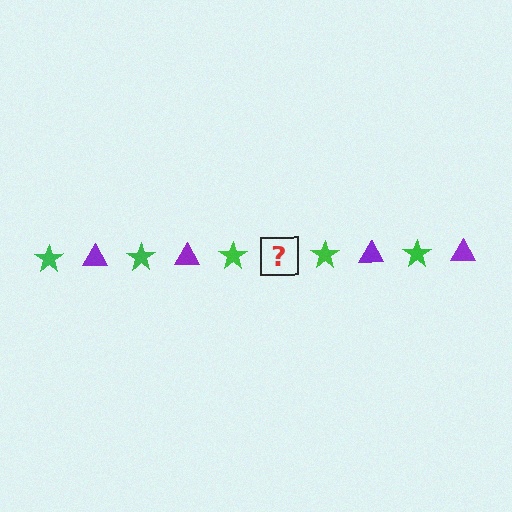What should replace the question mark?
The question mark should be replaced with a purple triangle.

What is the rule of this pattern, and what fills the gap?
The rule is that the pattern alternates between green star and purple triangle. The gap should be filled with a purple triangle.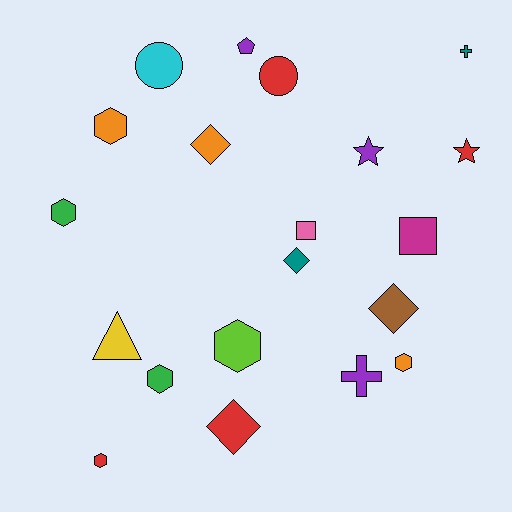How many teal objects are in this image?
There are 2 teal objects.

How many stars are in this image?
There are 2 stars.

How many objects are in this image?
There are 20 objects.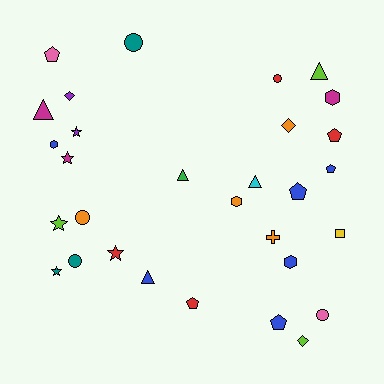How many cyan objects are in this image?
There is 1 cyan object.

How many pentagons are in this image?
There are 6 pentagons.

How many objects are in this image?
There are 30 objects.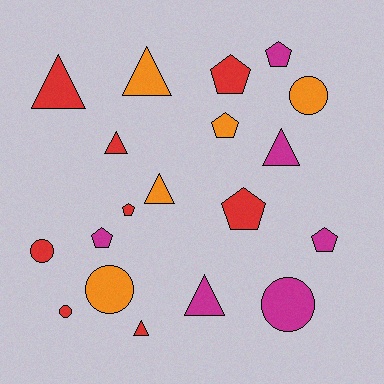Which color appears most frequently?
Red, with 8 objects.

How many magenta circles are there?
There is 1 magenta circle.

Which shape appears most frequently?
Pentagon, with 7 objects.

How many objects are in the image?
There are 19 objects.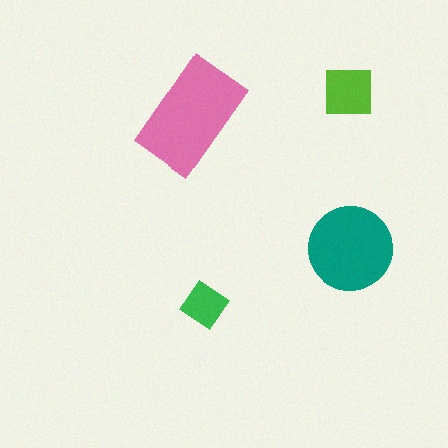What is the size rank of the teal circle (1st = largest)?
2nd.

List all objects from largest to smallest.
The pink rectangle, the teal circle, the lime square, the green diamond.